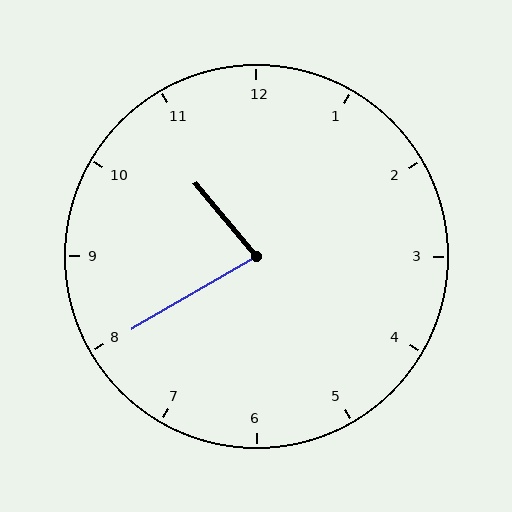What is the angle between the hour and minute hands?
Approximately 80 degrees.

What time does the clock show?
10:40.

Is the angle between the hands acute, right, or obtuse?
It is acute.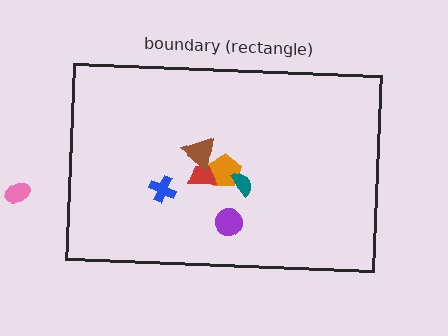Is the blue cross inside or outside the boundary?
Inside.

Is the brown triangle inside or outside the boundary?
Inside.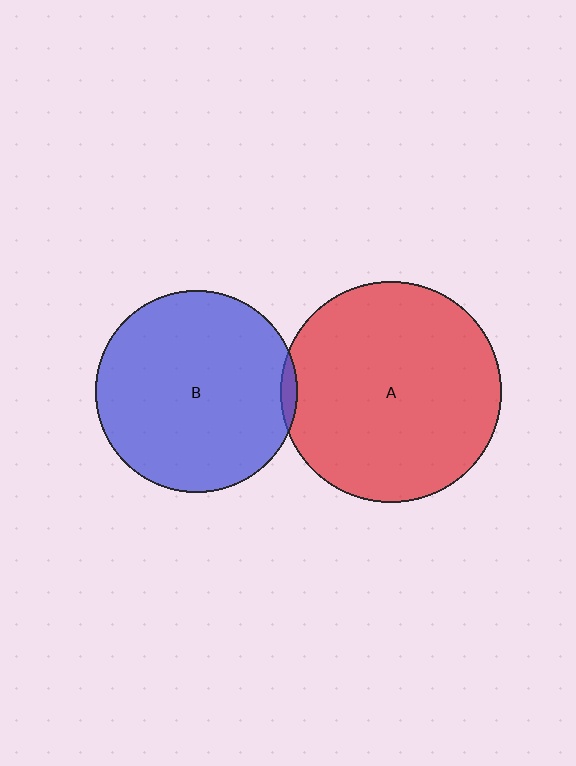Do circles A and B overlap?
Yes.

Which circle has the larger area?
Circle A (red).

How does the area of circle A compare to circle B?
Approximately 1.2 times.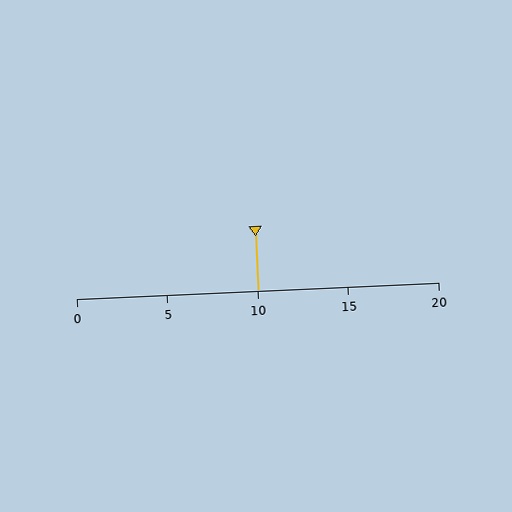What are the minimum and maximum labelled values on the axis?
The axis runs from 0 to 20.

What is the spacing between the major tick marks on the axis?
The major ticks are spaced 5 apart.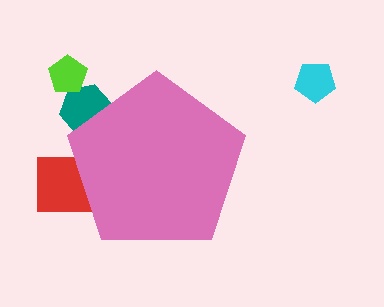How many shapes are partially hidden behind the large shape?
2 shapes are partially hidden.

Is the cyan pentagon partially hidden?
No, the cyan pentagon is fully visible.